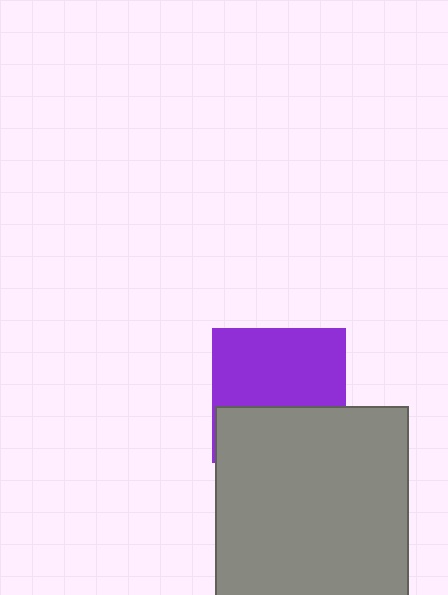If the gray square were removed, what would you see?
You would see the complete purple square.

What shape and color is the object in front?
The object in front is a gray square.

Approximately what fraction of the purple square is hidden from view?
Roughly 41% of the purple square is hidden behind the gray square.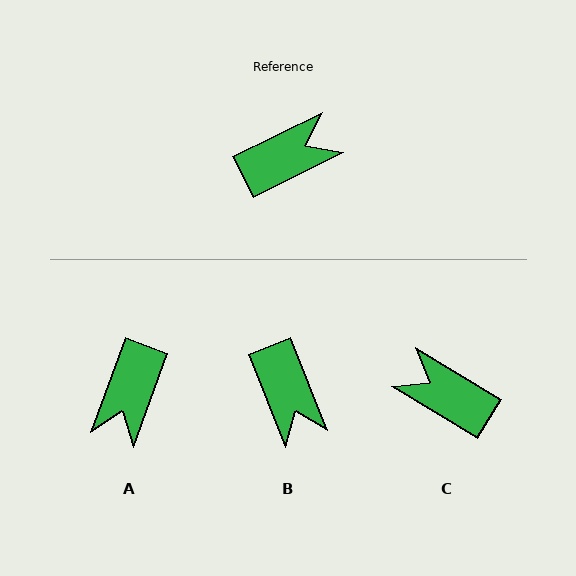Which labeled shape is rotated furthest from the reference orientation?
A, about 136 degrees away.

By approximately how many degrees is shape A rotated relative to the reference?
Approximately 136 degrees clockwise.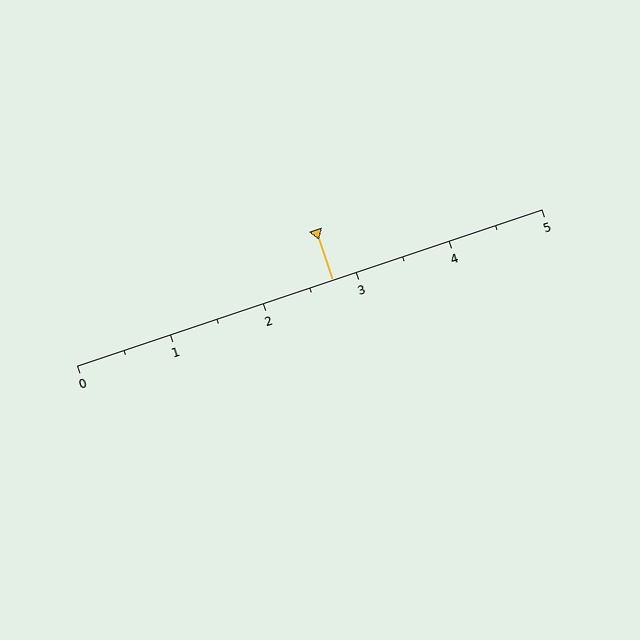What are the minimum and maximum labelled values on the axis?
The axis runs from 0 to 5.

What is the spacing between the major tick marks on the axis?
The major ticks are spaced 1 apart.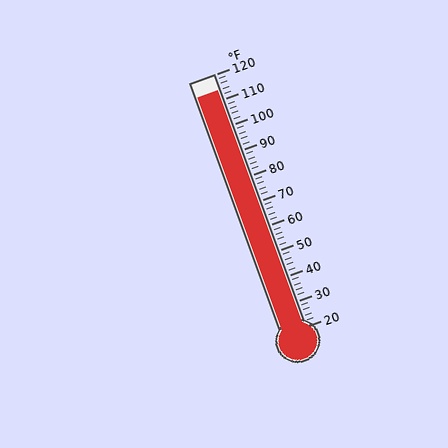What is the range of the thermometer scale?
The thermometer scale ranges from 20°F to 120°F.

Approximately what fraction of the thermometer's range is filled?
The thermometer is filled to approximately 95% of its range.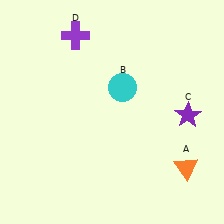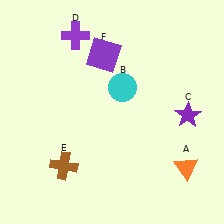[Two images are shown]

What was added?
A brown cross (E), a purple square (F) were added in Image 2.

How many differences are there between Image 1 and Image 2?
There are 2 differences between the two images.